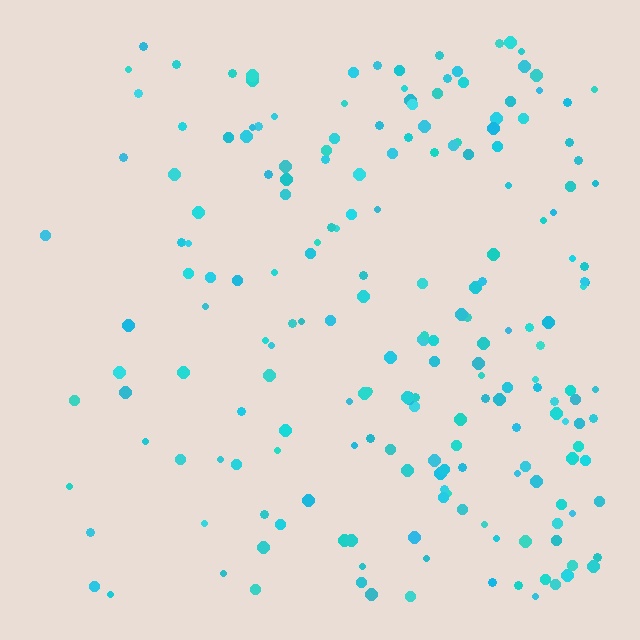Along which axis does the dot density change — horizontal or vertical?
Horizontal.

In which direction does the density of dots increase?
From left to right, with the right side densest.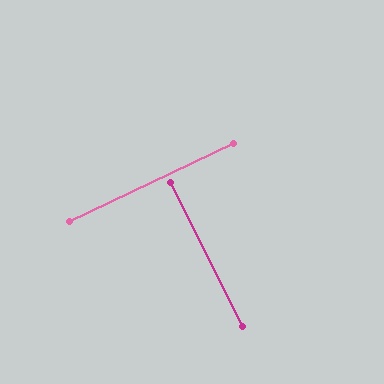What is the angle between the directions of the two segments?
Approximately 89 degrees.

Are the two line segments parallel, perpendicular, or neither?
Perpendicular — they meet at approximately 89°.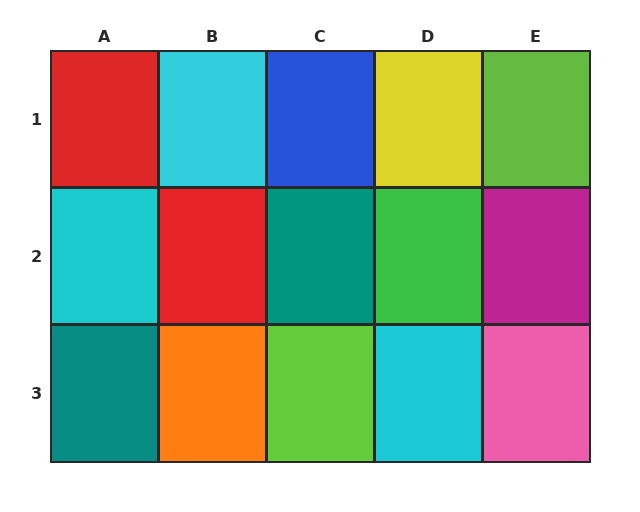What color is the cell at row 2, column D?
Green.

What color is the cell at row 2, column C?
Teal.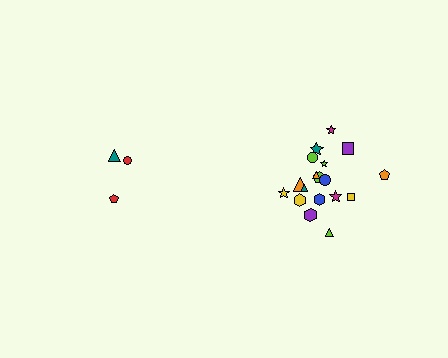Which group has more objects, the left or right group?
The right group.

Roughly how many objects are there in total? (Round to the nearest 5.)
Roughly 20 objects in total.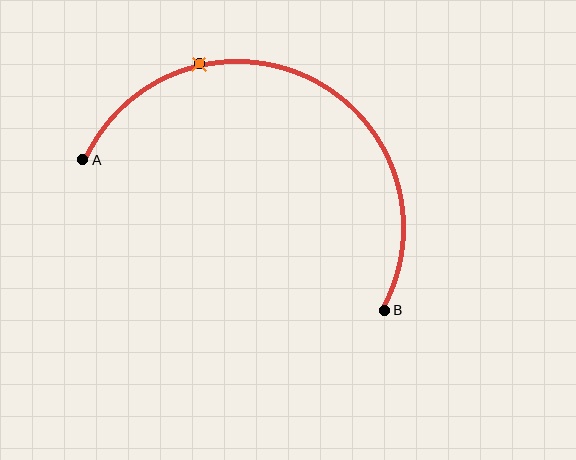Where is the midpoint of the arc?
The arc midpoint is the point on the curve farthest from the straight line joining A and B. It sits above that line.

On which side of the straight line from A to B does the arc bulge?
The arc bulges above the straight line connecting A and B.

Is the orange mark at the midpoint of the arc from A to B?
No. The orange mark lies on the arc but is closer to endpoint A. The arc midpoint would be at the point on the curve equidistant along the arc from both A and B.